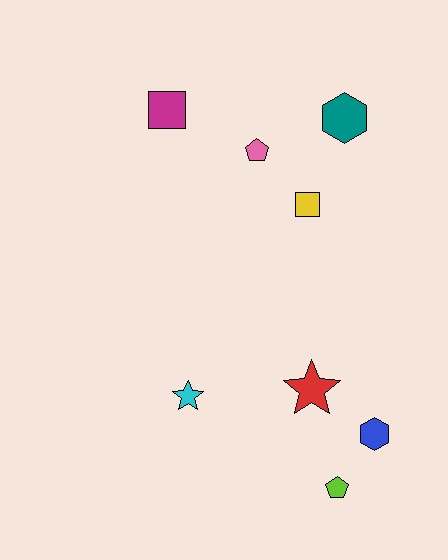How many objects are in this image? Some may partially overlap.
There are 8 objects.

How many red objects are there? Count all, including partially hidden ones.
There is 1 red object.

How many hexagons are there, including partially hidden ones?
There are 2 hexagons.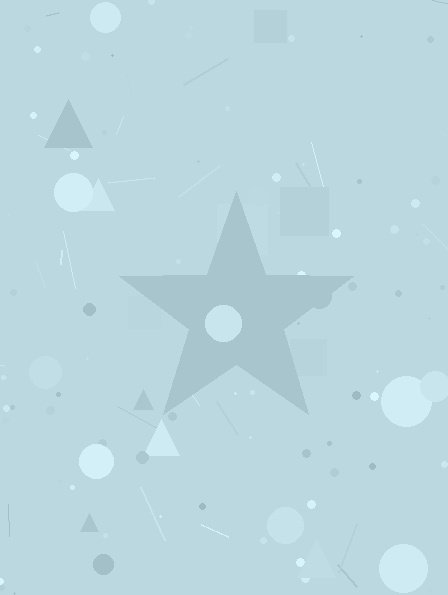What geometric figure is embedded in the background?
A star is embedded in the background.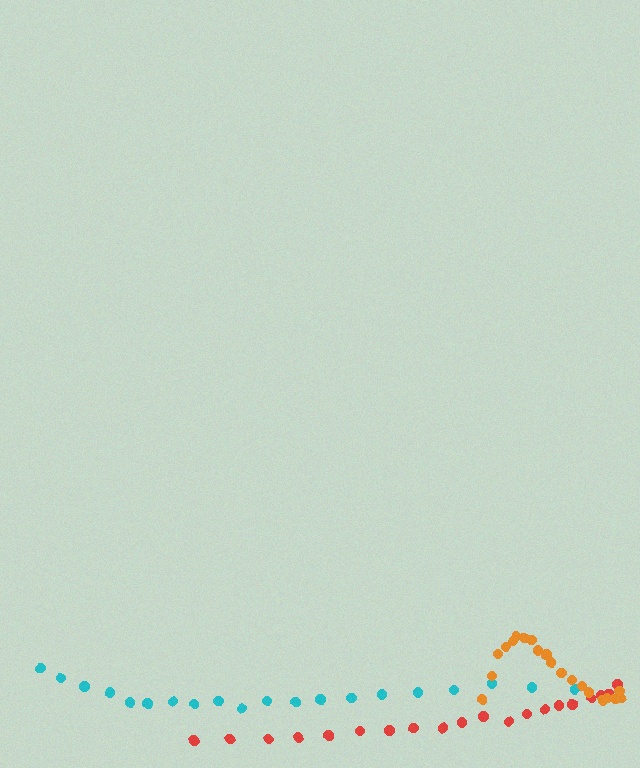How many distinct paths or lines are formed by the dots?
There are 3 distinct paths.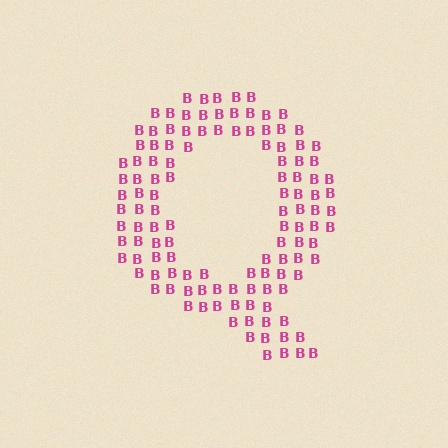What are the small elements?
The small elements are letter B's.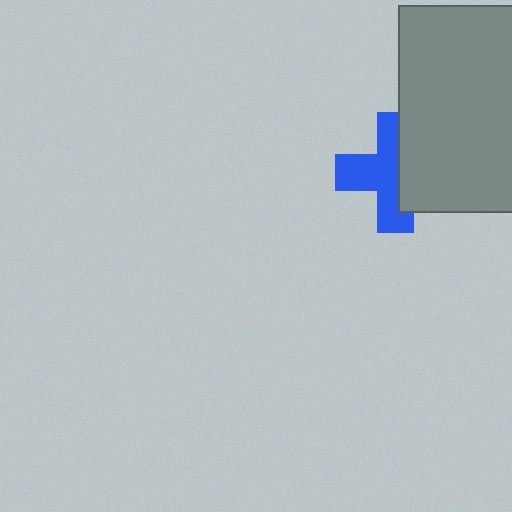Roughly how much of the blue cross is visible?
About half of it is visible (roughly 57%).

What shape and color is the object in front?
The object in front is a gray rectangle.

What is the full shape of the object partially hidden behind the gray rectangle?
The partially hidden object is a blue cross.